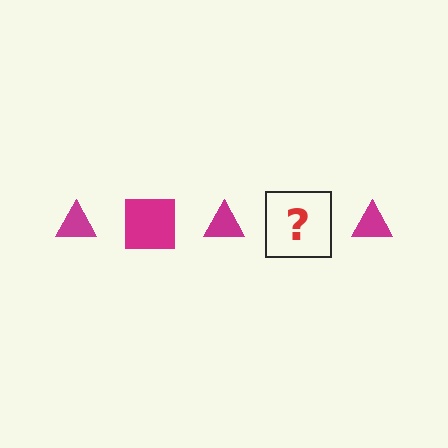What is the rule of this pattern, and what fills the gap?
The rule is that the pattern cycles through triangle, square shapes in magenta. The gap should be filled with a magenta square.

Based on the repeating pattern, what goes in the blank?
The blank should be a magenta square.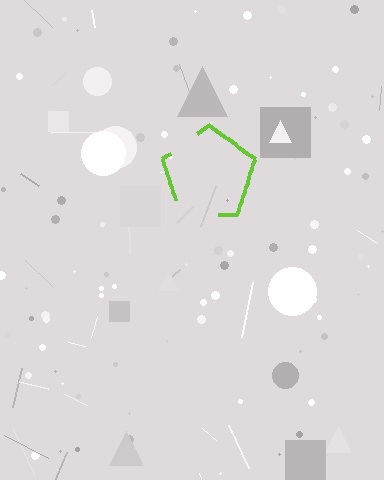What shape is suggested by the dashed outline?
The dashed outline suggests a pentagon.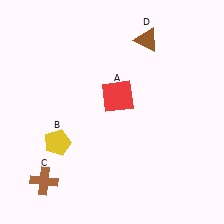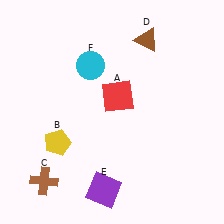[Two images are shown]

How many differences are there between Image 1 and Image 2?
There are 2 differences between the two images.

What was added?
A purple square (E), a cyan circle (F) were added in Image 2.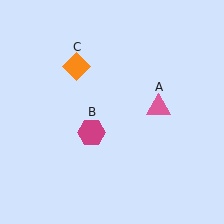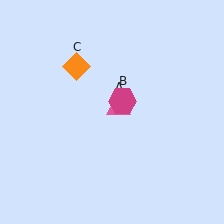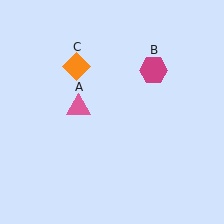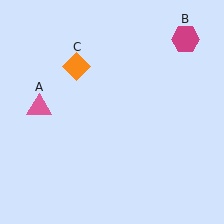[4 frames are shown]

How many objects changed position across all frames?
2 objects changed position: pink triangle (object A), magenta hexagon (object B).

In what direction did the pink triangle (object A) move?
The pink triangle (object A) moved left.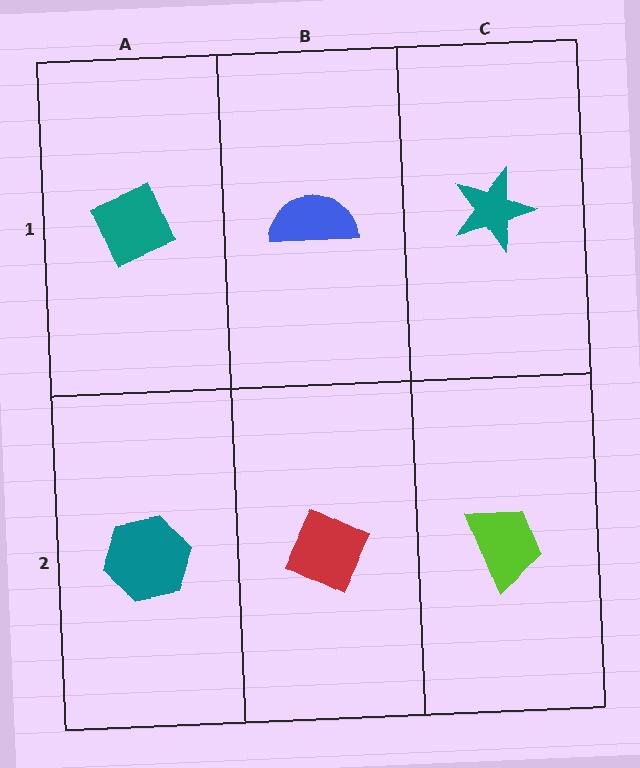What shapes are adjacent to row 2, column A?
A teal diamond (row 1, column A), a red diamond (row 2, column B).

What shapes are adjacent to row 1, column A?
A teal hexagon (row 2, column A), a blue semicircle (row 1, column B).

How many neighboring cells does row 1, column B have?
3.